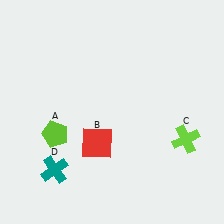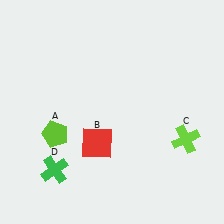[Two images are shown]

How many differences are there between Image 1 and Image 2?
There is 1 difference between the two images.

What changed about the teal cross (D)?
In Image 1, D is teal. In Image 2, it changed to green.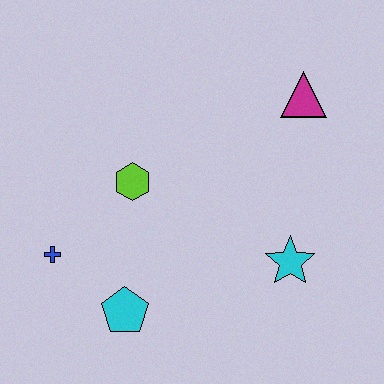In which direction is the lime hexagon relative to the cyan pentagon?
The lime hexagon is above the cyan pentagon.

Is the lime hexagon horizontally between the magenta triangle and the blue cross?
Yes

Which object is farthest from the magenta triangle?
The blue cross is farthest from the magenta triangle.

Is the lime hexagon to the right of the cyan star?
No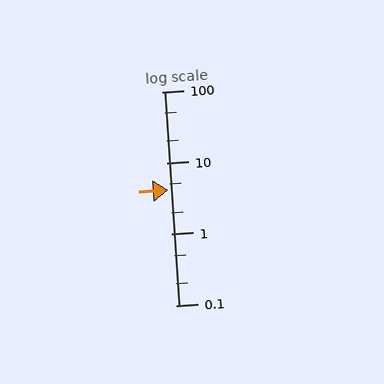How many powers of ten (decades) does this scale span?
The scale spans 3 decades, from 0.1 to 100.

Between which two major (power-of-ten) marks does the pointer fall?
The pointer is between 1 and 10.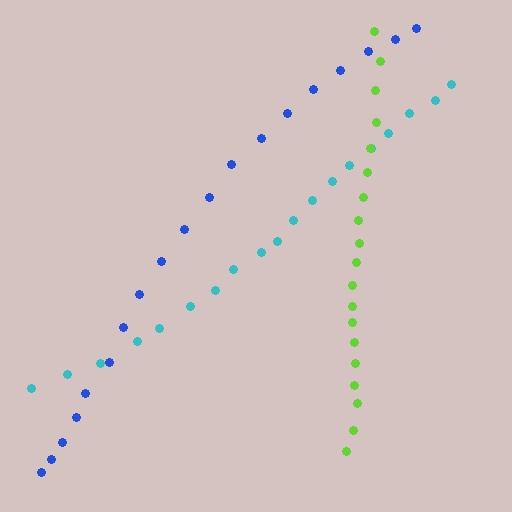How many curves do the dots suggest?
There are 3 distinct paths.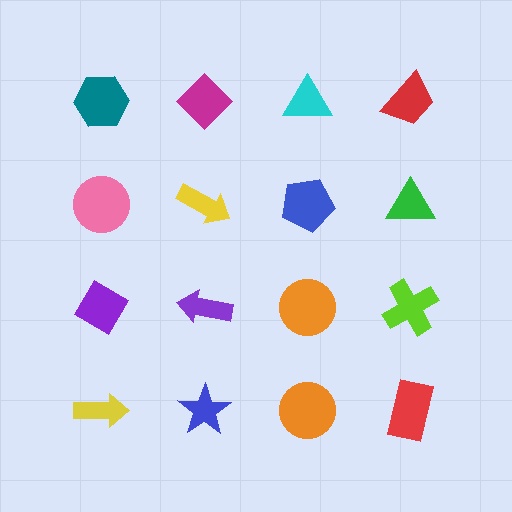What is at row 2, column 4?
A green triangle.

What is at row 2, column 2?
A yellow arrow.